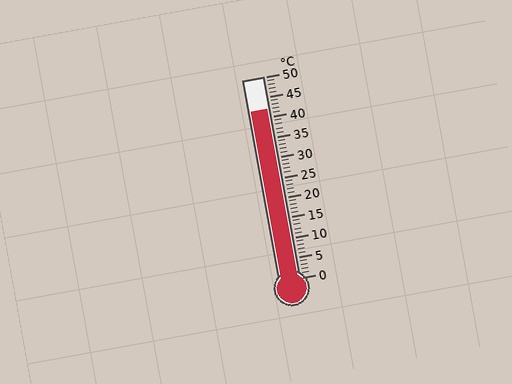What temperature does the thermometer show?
The thermometer shows approximately 42°C.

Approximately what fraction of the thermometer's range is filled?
The thermometer is filled to approximately 85% of its range.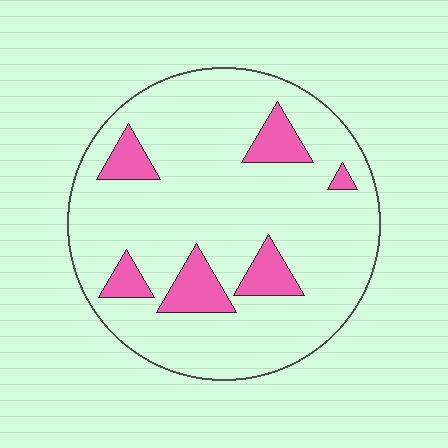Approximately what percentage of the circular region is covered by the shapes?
Approximately 15%.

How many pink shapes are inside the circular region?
6.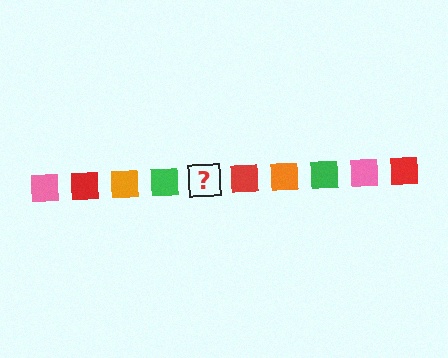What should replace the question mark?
The question mark should be replaced with a pink square.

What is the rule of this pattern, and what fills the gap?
The rule is that the pattern cycles through pink, red, orange, green squares. The gap should be filled with a pink square.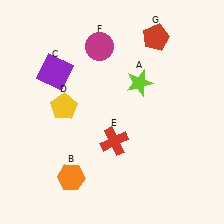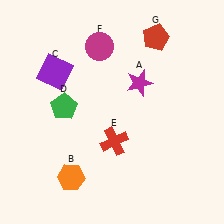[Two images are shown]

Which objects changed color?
A changed from lime to magenta. D changed from yellow to green.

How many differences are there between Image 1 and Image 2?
There are 2 differences between the two images.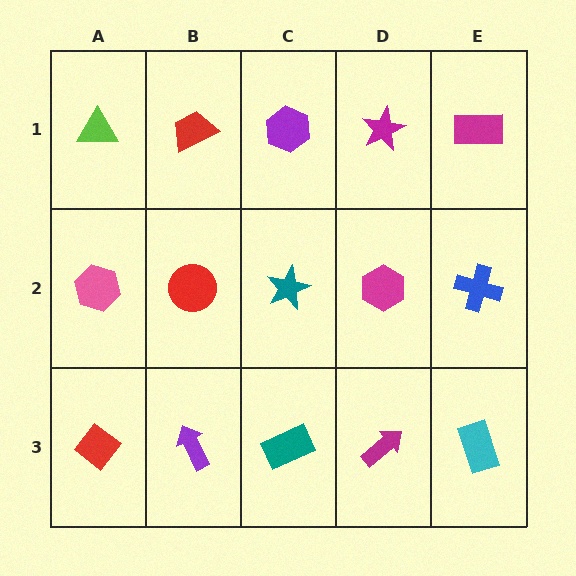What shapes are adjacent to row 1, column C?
A teal star (row 2, column C), a red trapezoid (row 1, column B), a magenta star (row 1, column D).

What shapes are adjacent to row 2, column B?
A red trapezoid (row 1, column B), a purple arrow (row 3, column B), a pink hexagon (row 2, column A), a teal star (row 2, column C).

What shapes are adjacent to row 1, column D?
A magenta hexagon (row 2, column D), a purple hexagon (row 1, column C), a magenta rectangle (row 1, column E).